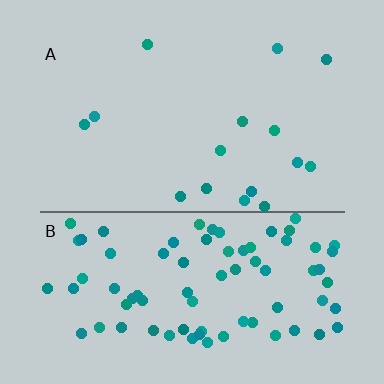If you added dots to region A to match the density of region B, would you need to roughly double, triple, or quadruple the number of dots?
Approximately quadruple.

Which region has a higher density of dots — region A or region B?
B (the bottom).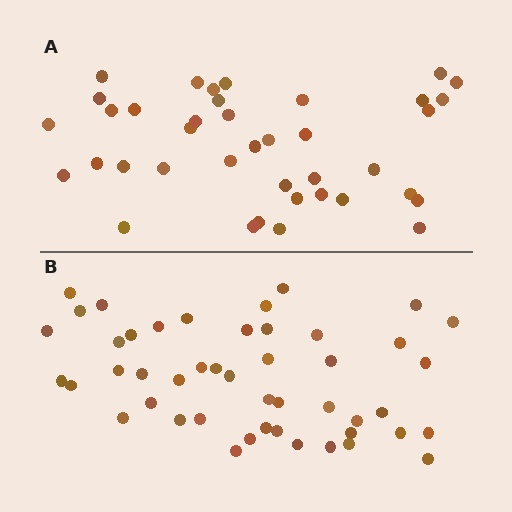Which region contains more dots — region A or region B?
Region B (the bottom region) has more dots.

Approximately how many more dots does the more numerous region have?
Region B has roughly 8 or so more dots than region A.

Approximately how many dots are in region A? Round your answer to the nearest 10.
About 40 dots. (The exact count is 39, which rounds to 40.)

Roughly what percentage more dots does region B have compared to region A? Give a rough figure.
About 20% more.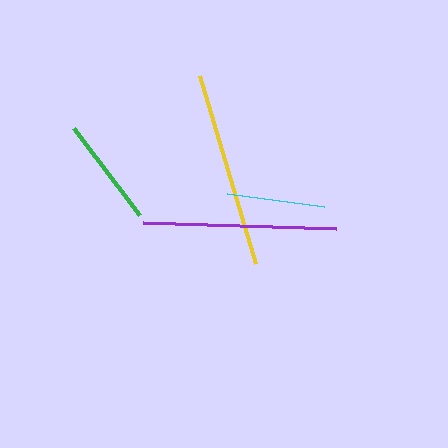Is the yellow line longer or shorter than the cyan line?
The yellow line is longer than the cyan line.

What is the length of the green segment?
The green segment is approximately 109 pixels long.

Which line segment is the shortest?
The cyan line is the shortest at approximately 98 pixels.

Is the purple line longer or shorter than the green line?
The purple line is longer than the green line.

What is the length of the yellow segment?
The yellow segment is approximately 195 pixels long.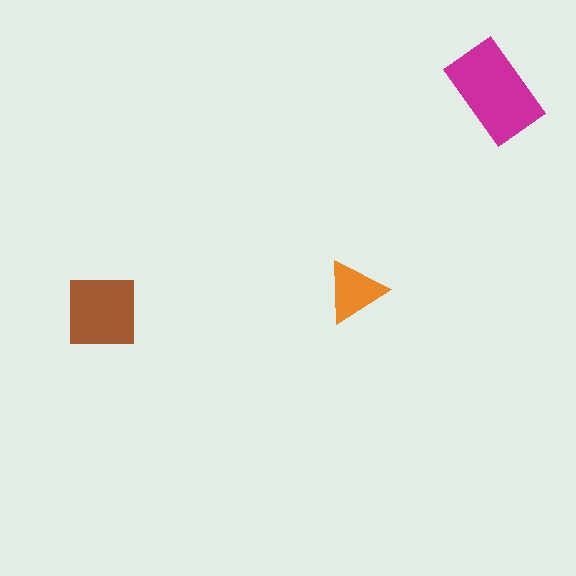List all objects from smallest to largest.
The orange triangle, the brown square, the magenta rectangle.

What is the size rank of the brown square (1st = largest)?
2nd.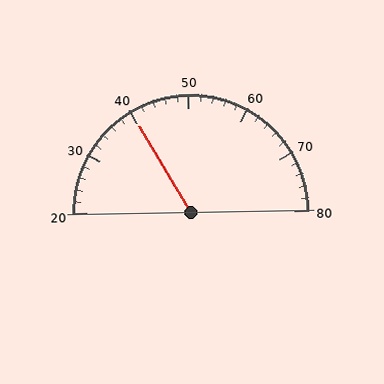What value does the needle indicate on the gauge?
The needle indicates approximately 40.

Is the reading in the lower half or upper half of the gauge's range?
The reading is in the lower half of the range (20 to 80).